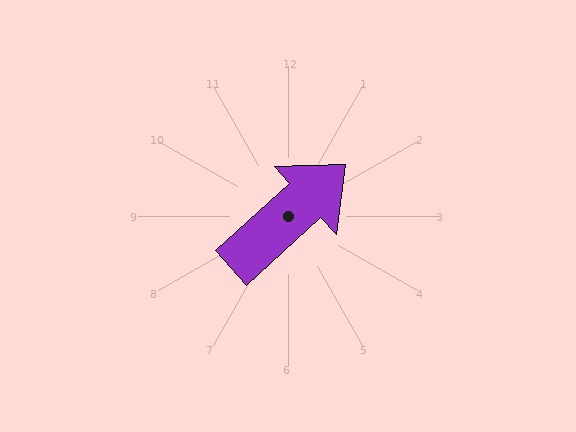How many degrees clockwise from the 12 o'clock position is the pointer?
Approximately 48 degrees.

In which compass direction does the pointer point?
Northeast.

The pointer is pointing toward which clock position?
Roughly 2 o'clock.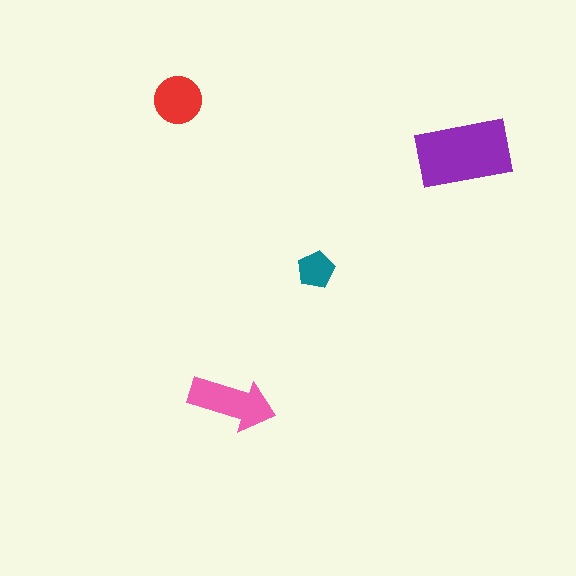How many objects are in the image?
There are 4 objects in the image.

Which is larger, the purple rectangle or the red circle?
The purple rectangle.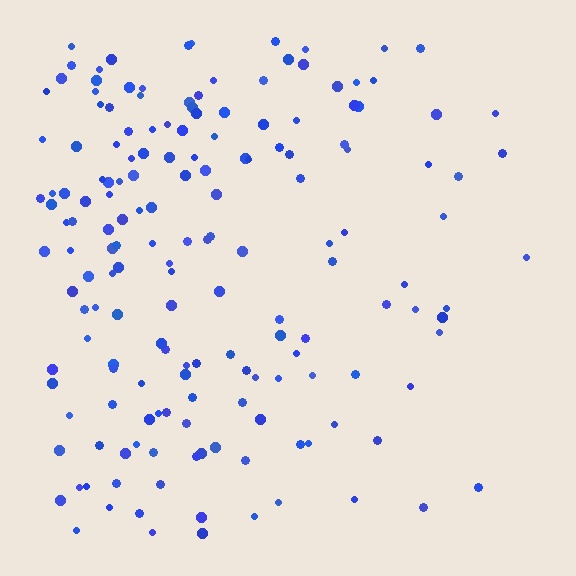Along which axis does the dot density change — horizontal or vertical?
Horizontal.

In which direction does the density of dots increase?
From right to left, with the left side densest.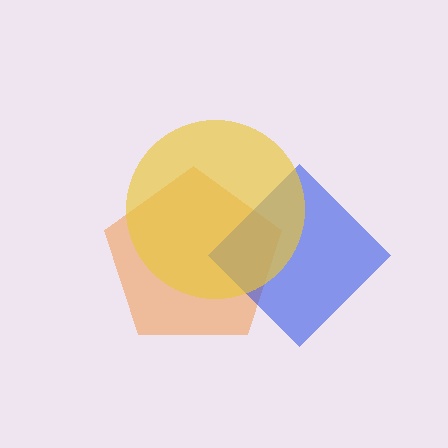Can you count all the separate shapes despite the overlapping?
Yes, there are 3 separate shapes.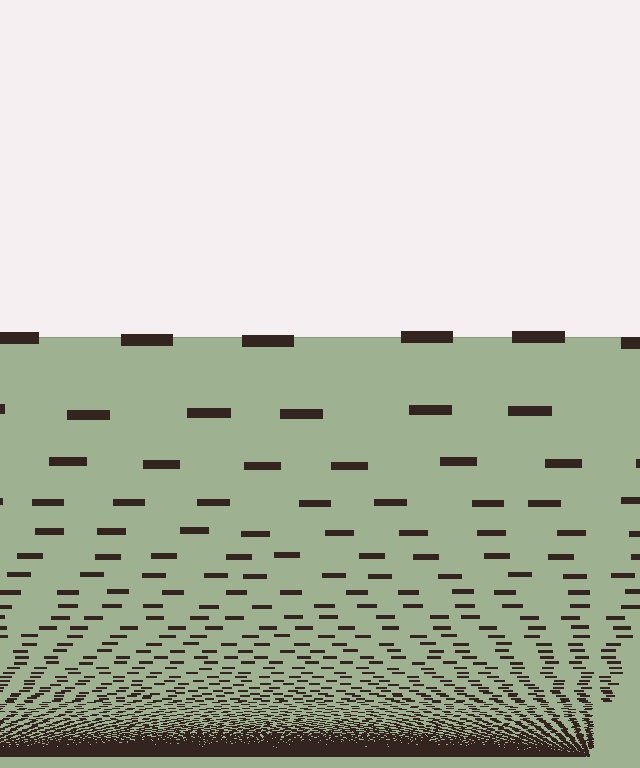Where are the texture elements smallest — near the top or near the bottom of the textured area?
Near the bottom.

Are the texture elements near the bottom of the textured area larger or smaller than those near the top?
Smaller. The gradient is inverted — elements near the bottom are smaller and denser.